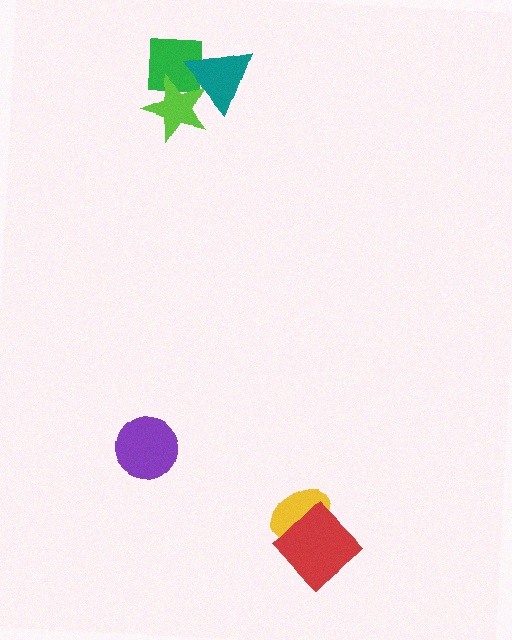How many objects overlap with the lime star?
2 objects overlap with the lime star.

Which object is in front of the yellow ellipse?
The red diamond is in front of the yellow ellipse.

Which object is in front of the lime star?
The teal triangle is in front of the lime star.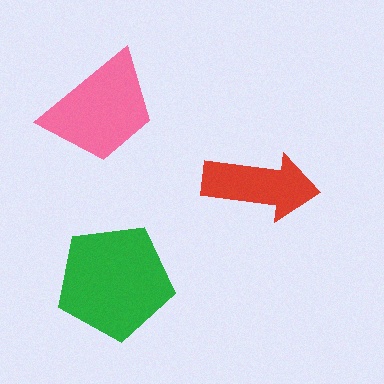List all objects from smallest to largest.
The red arrow, the pink trapezoid, the green pentagon.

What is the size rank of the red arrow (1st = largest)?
3rd.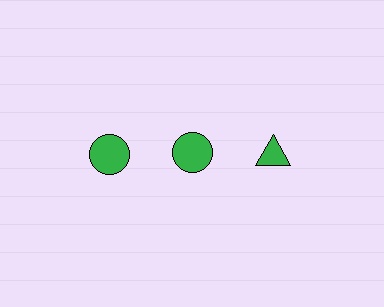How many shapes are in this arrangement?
There are 3 shapes arranged in a grid pattern.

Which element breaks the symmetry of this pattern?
The green triangle in the top row, center column breaks the symmetry. All other shapes are green circles.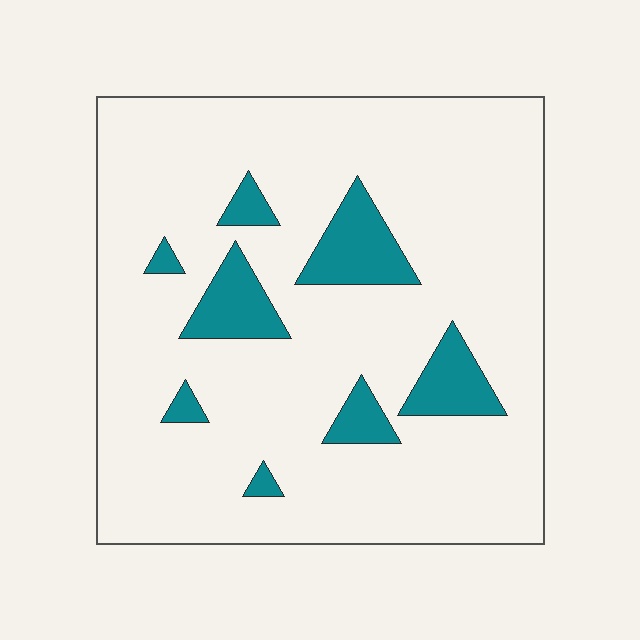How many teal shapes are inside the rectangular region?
8.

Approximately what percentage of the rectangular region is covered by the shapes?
Approximately 15%.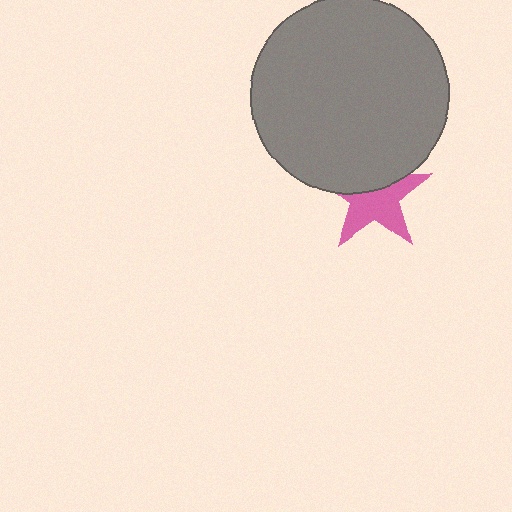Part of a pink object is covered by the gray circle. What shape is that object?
It is a star.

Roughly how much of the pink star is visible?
About half of it is visible (roughly 58%).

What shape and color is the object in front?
The object in front is a gray circle.